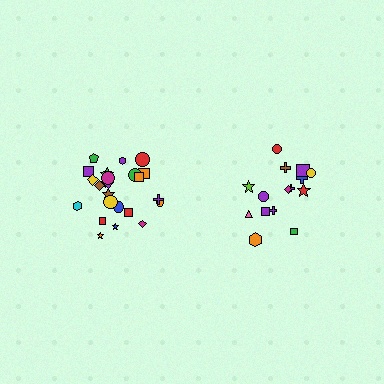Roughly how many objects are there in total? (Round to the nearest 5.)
Roughly 40 objects in total.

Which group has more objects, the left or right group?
The left group.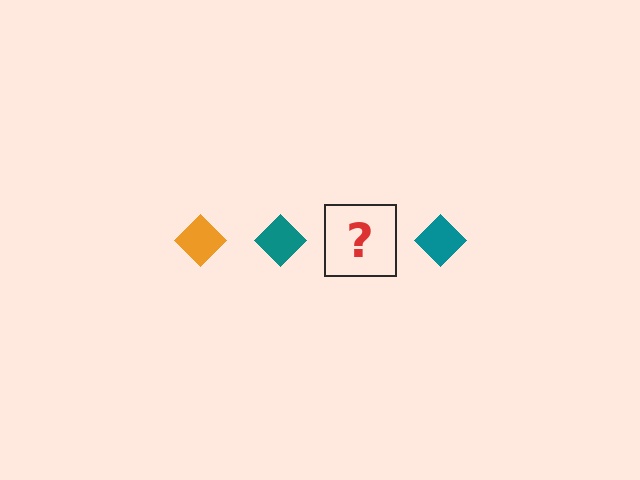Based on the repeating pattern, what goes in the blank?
The blank should be an orange diamond.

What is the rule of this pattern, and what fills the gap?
The rule is that the pattern cycles through orange, teal diamonds. The gap should be filled with an orange diamond.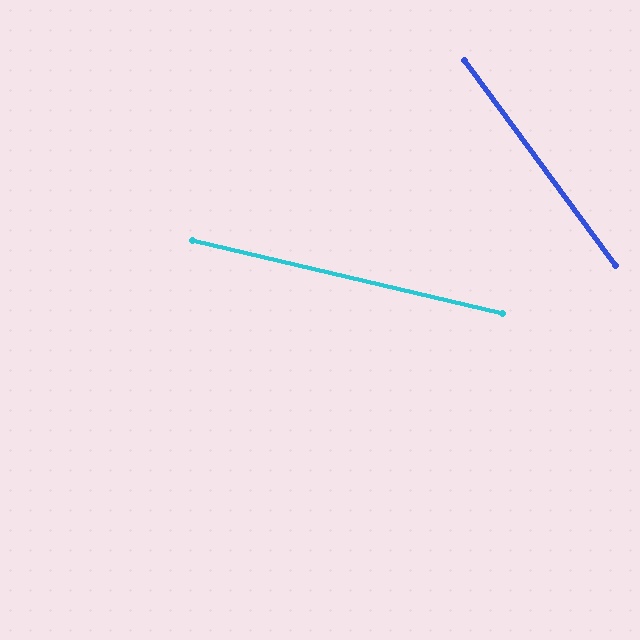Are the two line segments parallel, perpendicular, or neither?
Neither parallel nor perpendicular — they differ by about 40°.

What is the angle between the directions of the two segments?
Approximately 40 degrees.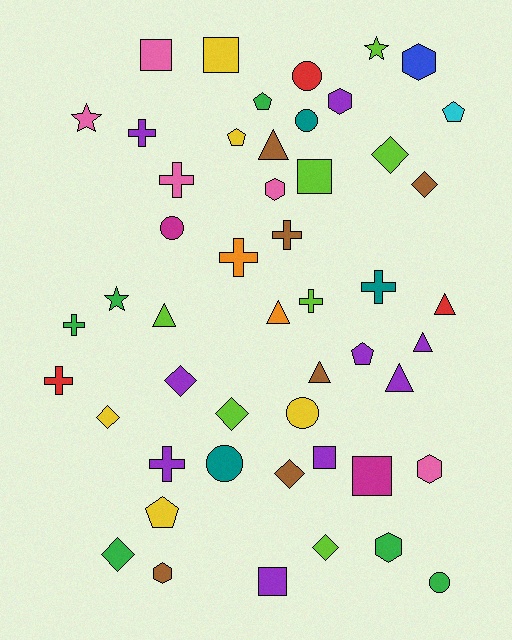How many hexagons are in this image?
There are 6 hexagons.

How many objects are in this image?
There are 50 objects.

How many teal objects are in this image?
There are 3 teal objects.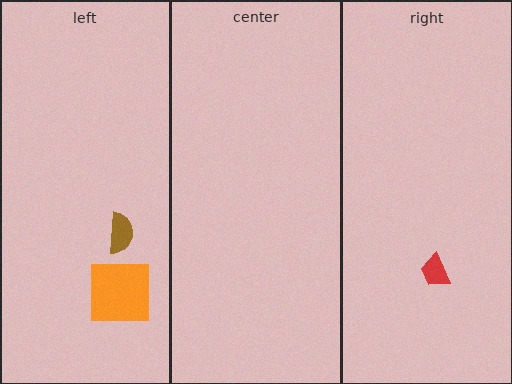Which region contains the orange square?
The left region.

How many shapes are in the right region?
1.